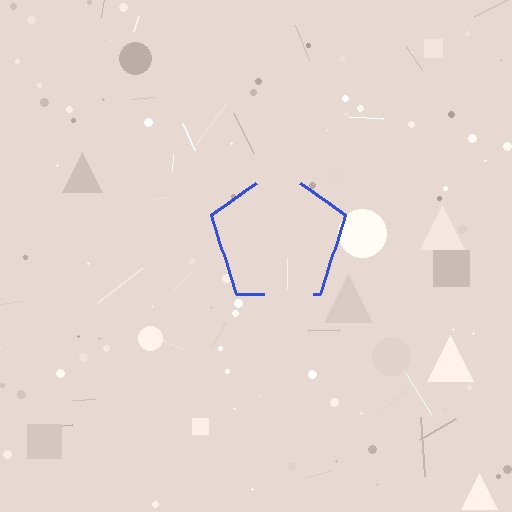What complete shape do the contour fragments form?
The contour fragments form a pentagon.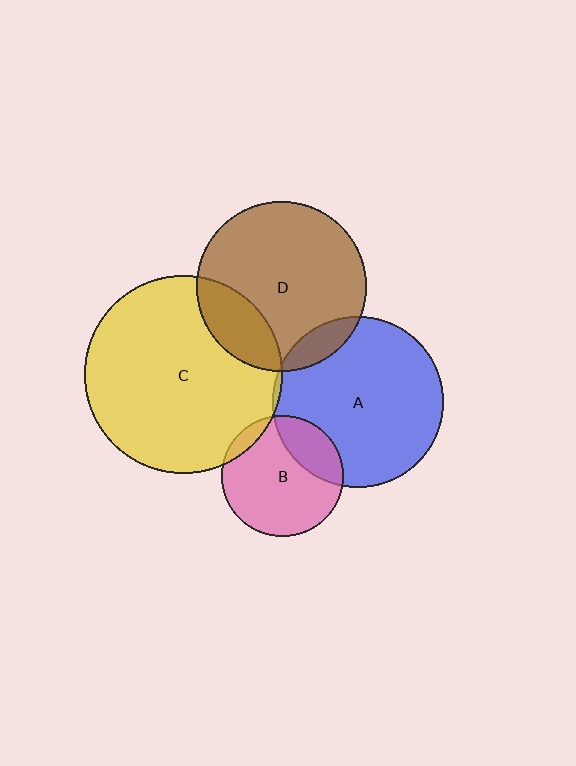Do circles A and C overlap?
Yes.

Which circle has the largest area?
Circle C (yellow).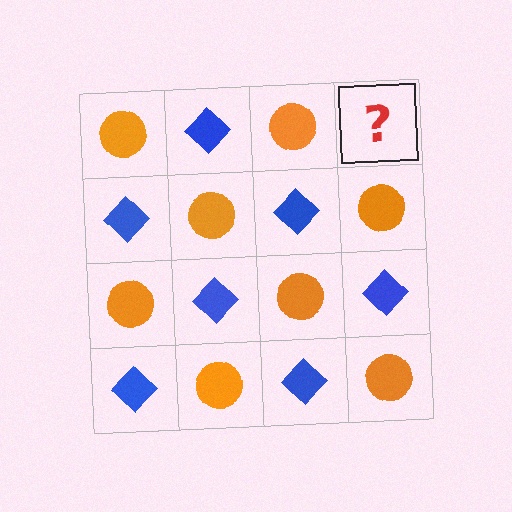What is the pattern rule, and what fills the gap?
The rule is that it alternates orange circle and blue diamond in a checkerboard pattern. The gap should be filled with a blue diamond.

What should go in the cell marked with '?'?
The missing cell should contain a blue diamond.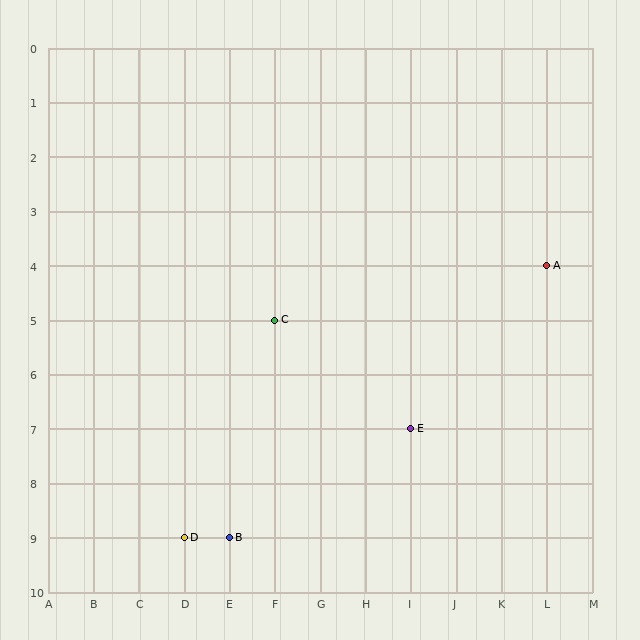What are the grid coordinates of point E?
Point E is at grid coordinates (I, 7).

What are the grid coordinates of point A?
Point A is at grid coordinates (L, 4).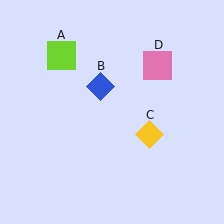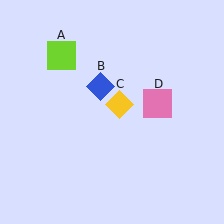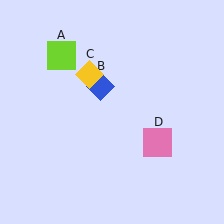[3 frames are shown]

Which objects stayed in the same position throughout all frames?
Lime square (object A) and blue diamond (object B) remained stationary.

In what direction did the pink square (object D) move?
The pink square (object D) moved down.